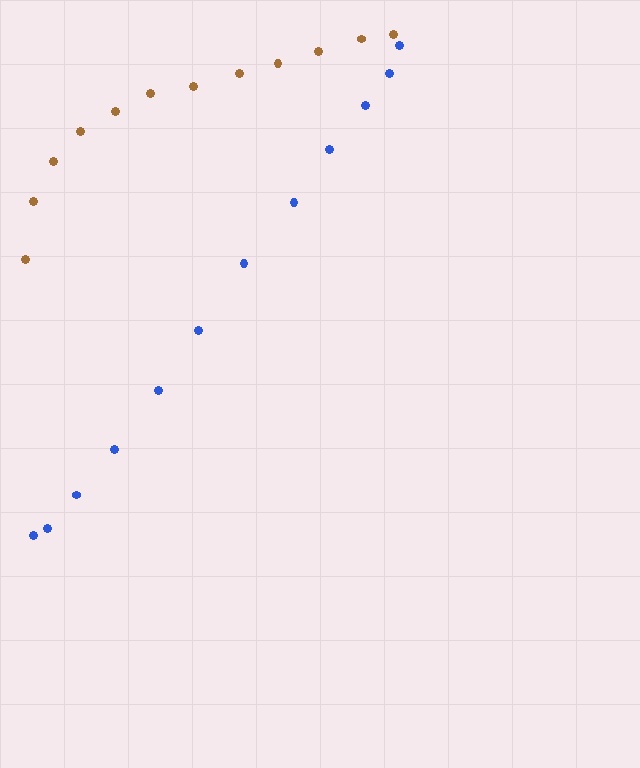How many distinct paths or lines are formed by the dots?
There are 2 distinct paths.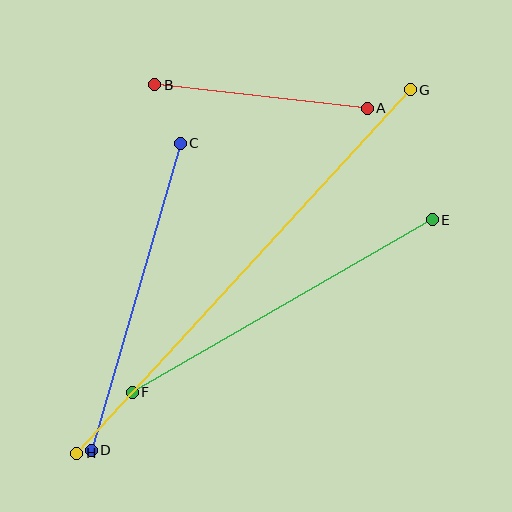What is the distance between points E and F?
The distance is approximately 346 pixels.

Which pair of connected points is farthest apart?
Points G and H are farthest apart.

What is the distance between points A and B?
The distance is approximately 214 pixels.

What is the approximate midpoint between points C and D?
The midpoint is at approximately (136, 297) pixels.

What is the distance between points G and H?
The distance is approximately 493 pixels.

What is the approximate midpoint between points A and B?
The midpoint is at approximately (261, 96) pixels.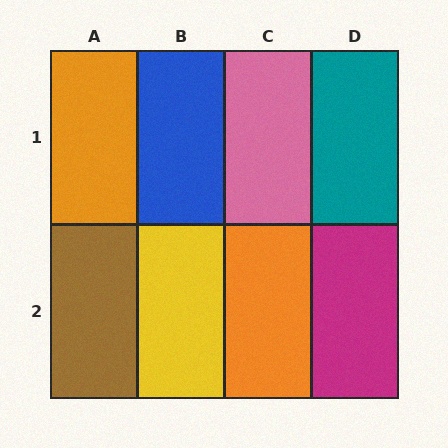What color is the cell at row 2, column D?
Magenta.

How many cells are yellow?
1 cell is yellow.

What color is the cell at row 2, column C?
Orange.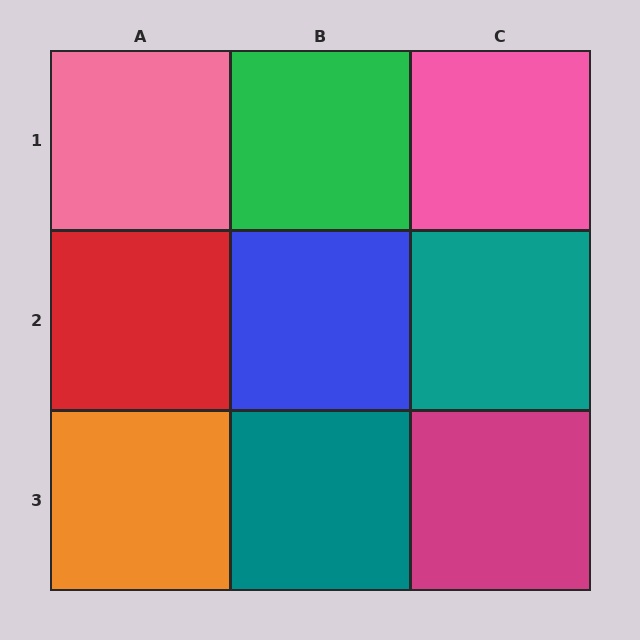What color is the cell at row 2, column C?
Teal.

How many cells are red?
1 cell is red.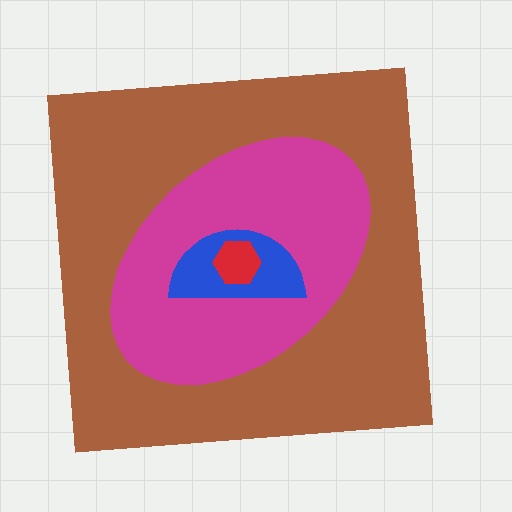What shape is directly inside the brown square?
The magenta ellipse.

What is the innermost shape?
The red hexagon.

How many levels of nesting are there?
4.